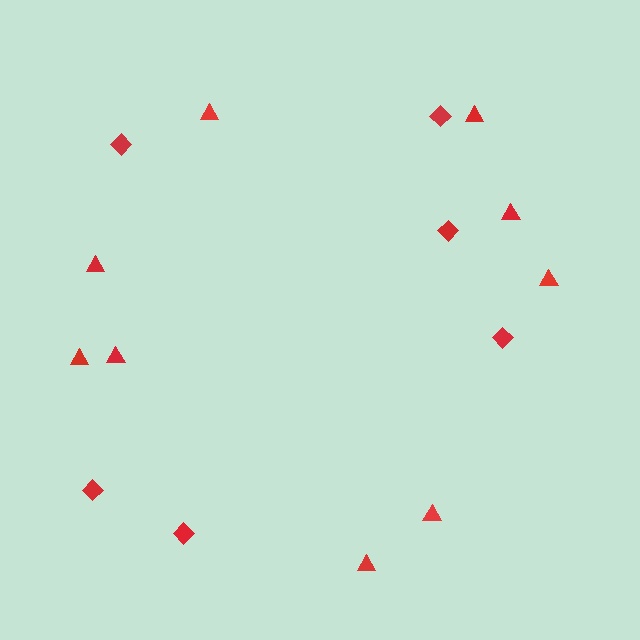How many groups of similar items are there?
There are 2 groups: one group of triangles (9) and one group of diamonds (6).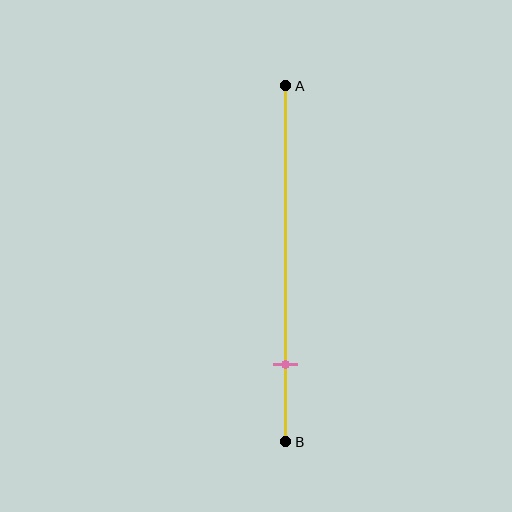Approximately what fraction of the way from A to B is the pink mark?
The pink mark is approximately 80% of the way from A to B.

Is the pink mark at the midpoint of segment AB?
No, the mark is at about 80% from A, not at the 50% midpoint.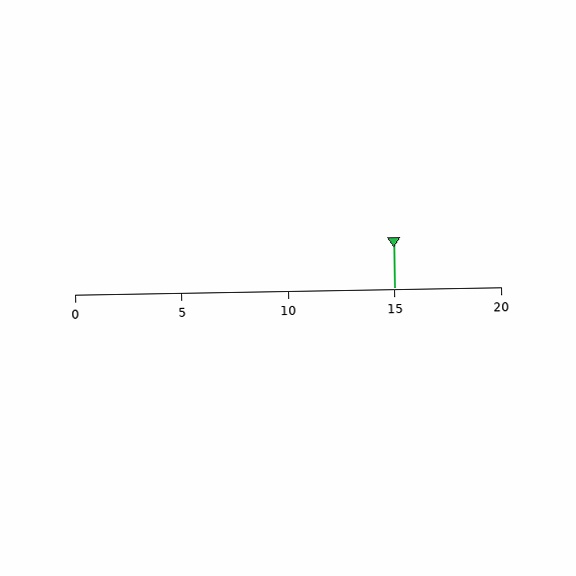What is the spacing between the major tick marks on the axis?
The major ticks are spaced 5 apart.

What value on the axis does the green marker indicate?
The marker indicates approximately 15.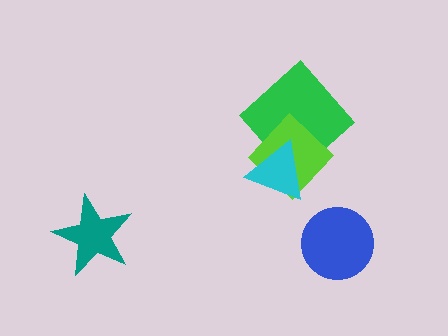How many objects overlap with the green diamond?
2 objects overlap with the green diamond.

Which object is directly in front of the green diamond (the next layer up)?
The lime diamond is directly in front of the green diamond.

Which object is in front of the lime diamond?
The cyan triangle is in front of the lime diamond.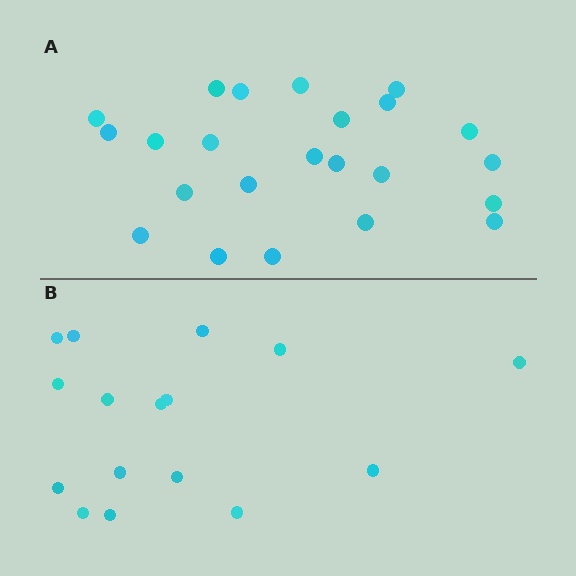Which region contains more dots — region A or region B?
Region A (the top region) has more dots.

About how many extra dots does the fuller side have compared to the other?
Region A has roughly 8 or so more dots than region B.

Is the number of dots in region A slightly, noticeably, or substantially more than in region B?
Region A has noticeably more, but not dramatically so. The ratio is roughly 1.4 to 1.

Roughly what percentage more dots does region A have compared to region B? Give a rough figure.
About 45% more.